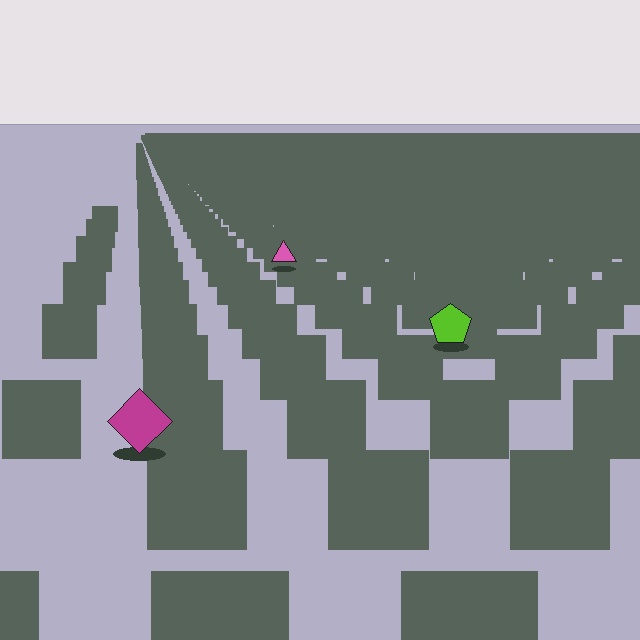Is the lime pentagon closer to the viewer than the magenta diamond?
No. The magenta diamond is closer — you can tell from the texture gradient: the ground texture is coarser near it.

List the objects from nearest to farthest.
From nearest to farthest: the magenta diamond, the lime pentagon, the pink triangle.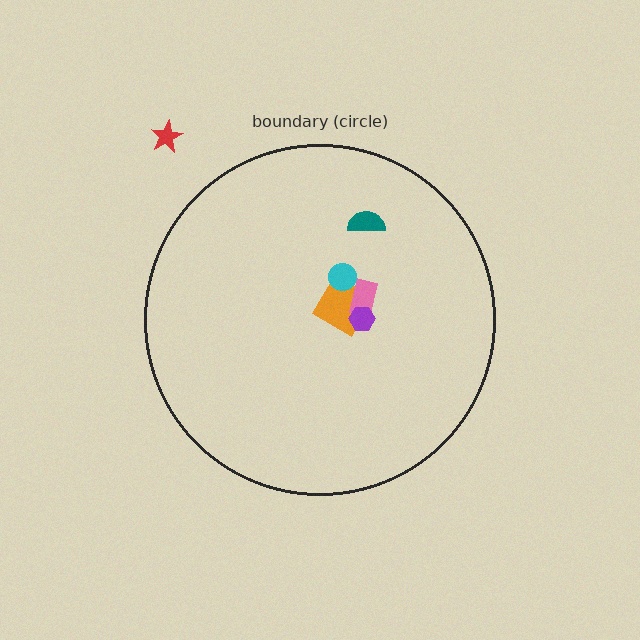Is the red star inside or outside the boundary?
Outside.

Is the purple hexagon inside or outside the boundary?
Inside.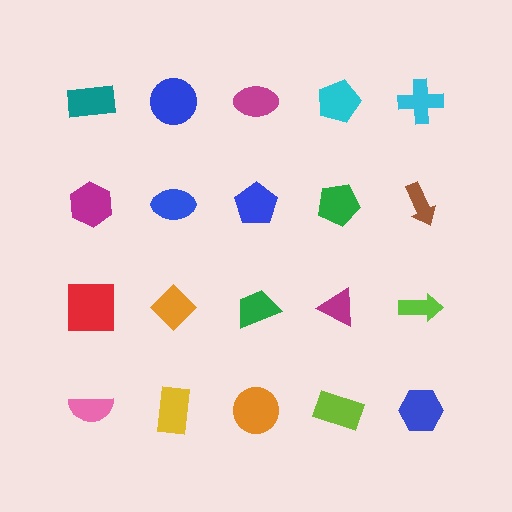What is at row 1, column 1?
A teal rectangle.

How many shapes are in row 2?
5 shapes.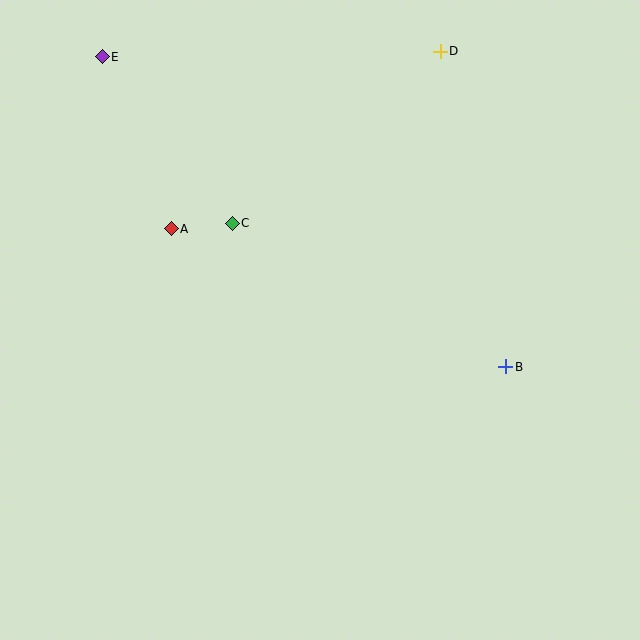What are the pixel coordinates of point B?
Point B is at (506, 367).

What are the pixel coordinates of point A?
Point A is at (171, 229).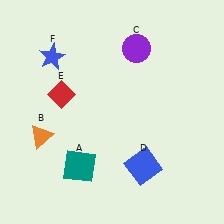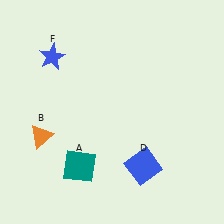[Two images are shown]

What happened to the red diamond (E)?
The red diamond (E) was removed in Image 2. It was in the top-left area of Image 1.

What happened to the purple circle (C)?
The purple circle (C) was removed in Image 2. It was in the top-right area of Image 1.